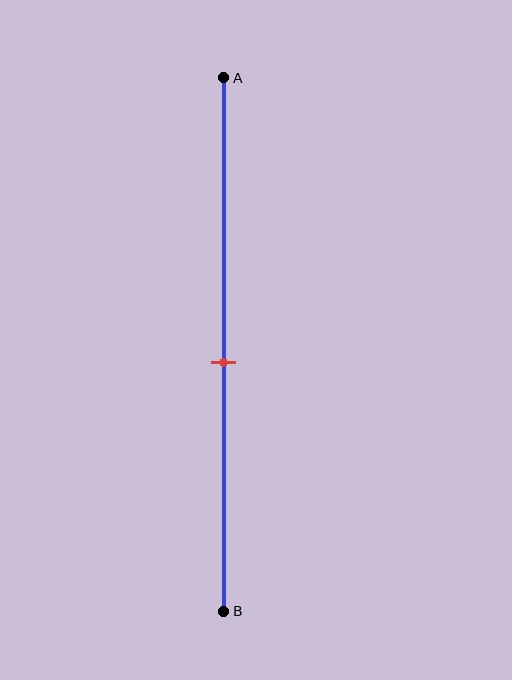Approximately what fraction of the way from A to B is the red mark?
The red mark is approximately 55% of the way from A to B.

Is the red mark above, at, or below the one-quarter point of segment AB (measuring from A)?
The red mark is below the one-quarter point of segment AB.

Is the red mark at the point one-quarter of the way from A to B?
No, the mark is at about 55% from A, not at the 25% one-quarter point.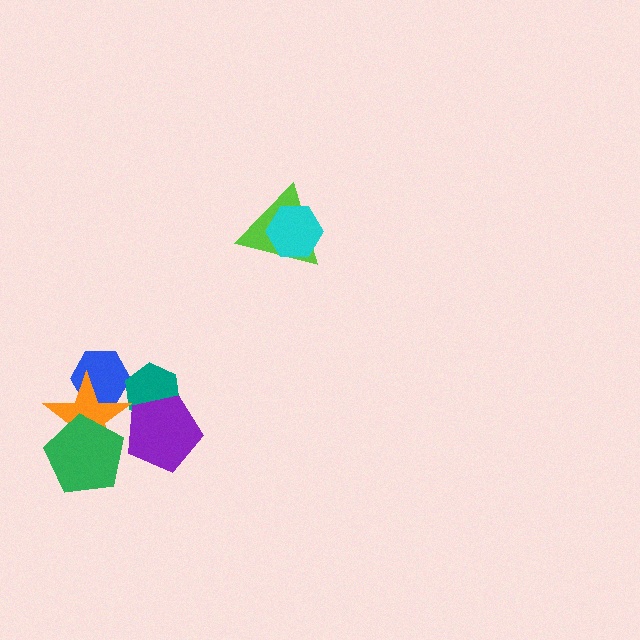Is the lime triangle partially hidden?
Yes, it is partially covered by another shape.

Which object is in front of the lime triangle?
The cyan hexagon is in front of the lime triangle.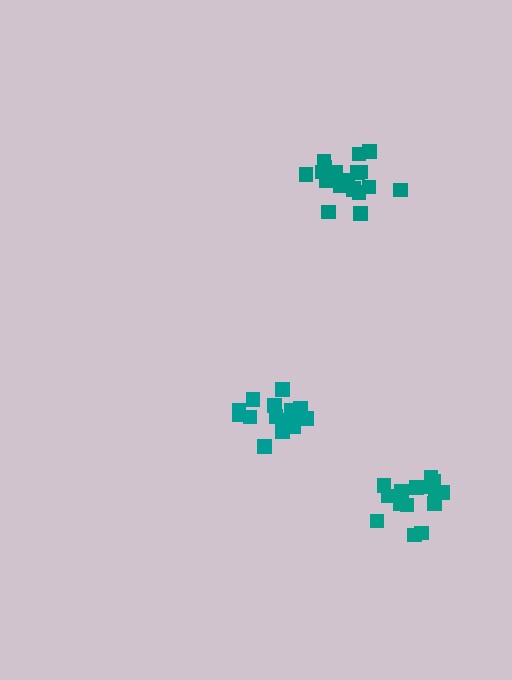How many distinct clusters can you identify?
There are 3 distinct clusters.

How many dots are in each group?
Group 1: 20 dots, Group 2: 15 dots, Group 3: 17 dots (52 total).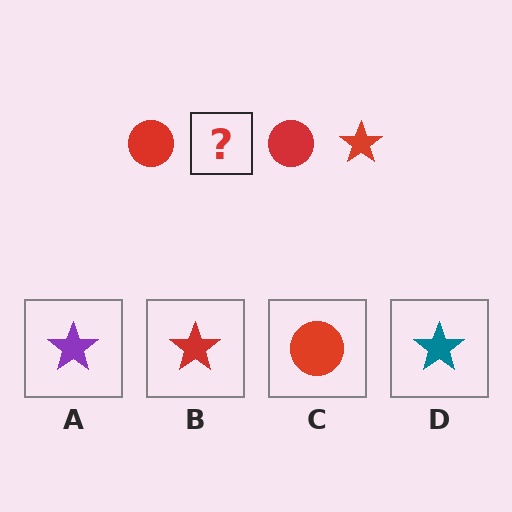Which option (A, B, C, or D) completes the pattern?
B.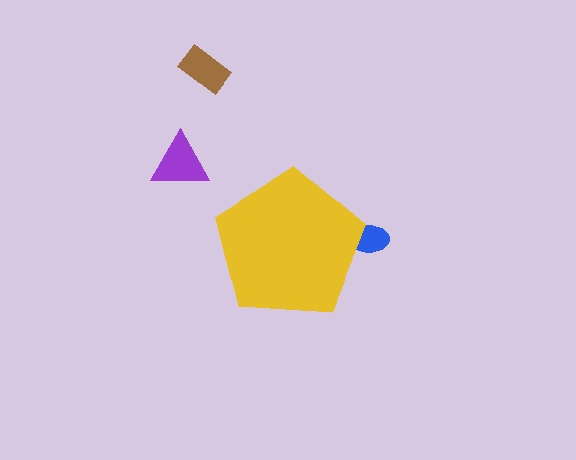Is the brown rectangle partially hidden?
No, the brown rectangle is fully visible.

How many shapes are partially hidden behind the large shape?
1 shape is partially hidden.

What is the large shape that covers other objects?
A yellow pentagon.